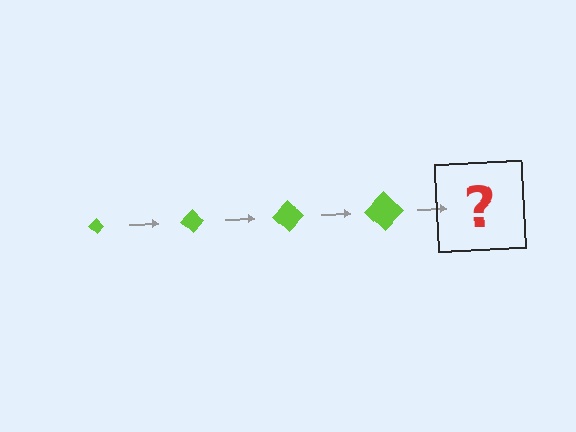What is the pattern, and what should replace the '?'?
The pattern is that the diamond gets progressively larger each step. The '?' should be a lime diamond, larger than the previous one.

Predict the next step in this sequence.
The next step is a lime diamond, larger than the previous one.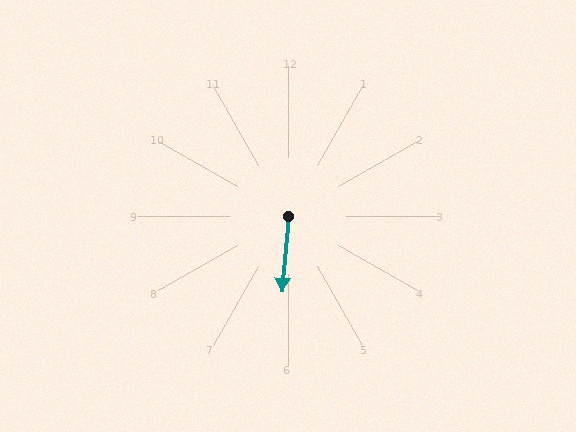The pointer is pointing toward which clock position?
Roughly 6 o'clock.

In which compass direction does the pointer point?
South.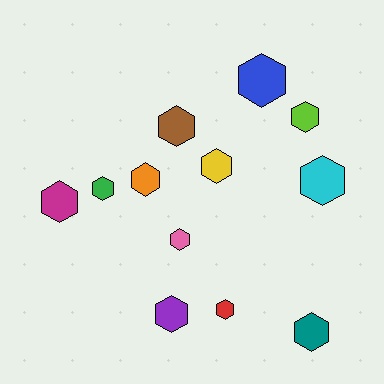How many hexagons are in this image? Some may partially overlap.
There are 12 hexagons.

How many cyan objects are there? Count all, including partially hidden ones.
There is 1 cyan object.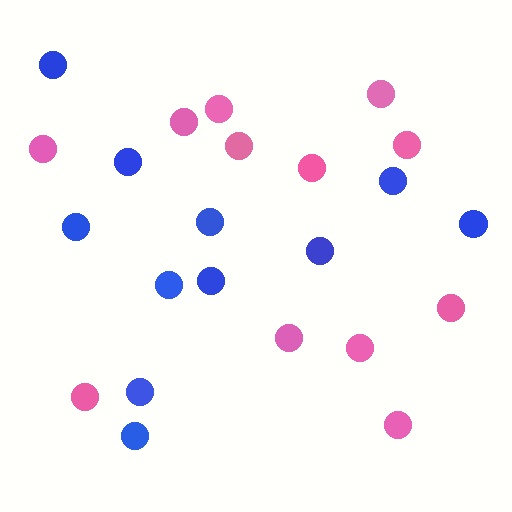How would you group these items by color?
There are 2 groups: one group of pink circles (12) and one group of blue circles (11).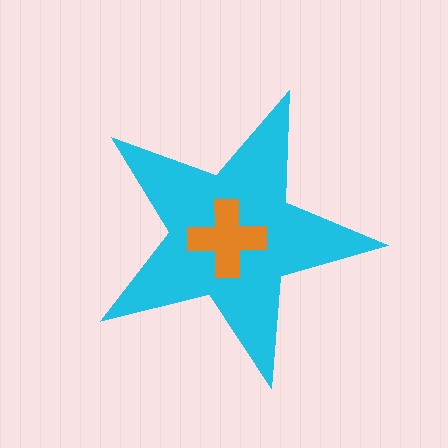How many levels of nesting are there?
2.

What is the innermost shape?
The orange cross.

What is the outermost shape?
The cyan star.